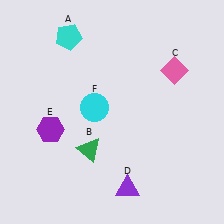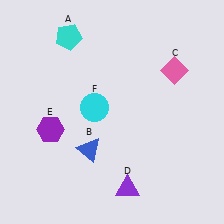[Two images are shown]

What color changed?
The triangle (B) changed from green in Image 1 to blue in Image 2.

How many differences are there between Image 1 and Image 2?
There is 1 difference between the two images.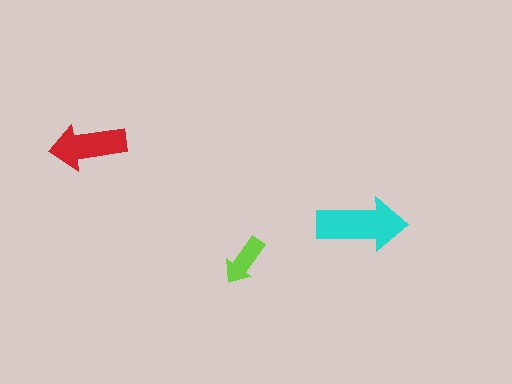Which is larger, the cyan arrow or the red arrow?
The cyan one.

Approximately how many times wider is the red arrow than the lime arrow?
About 1.5 times wider.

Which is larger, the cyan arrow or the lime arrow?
The cyan one.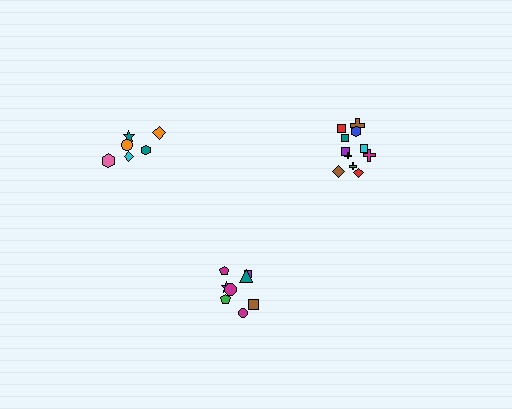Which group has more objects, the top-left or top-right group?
The top-right group.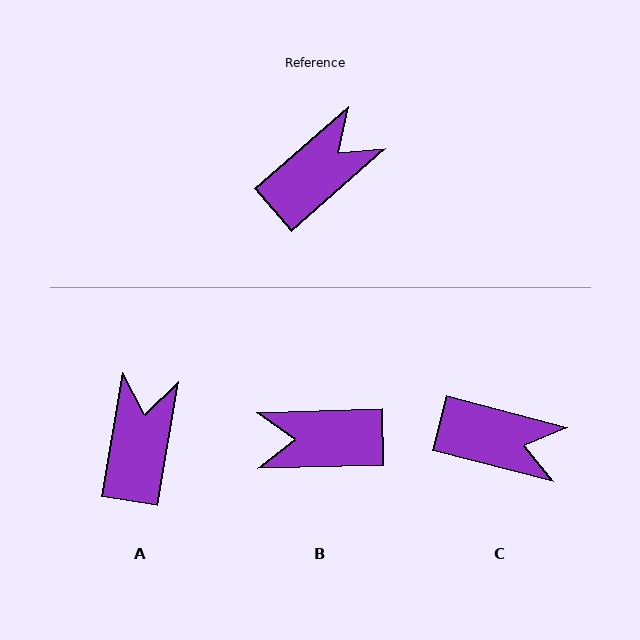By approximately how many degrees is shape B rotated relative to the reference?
Approximately 140 degrees counter-clockwise.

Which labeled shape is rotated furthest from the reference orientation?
B, about 140 degrees away.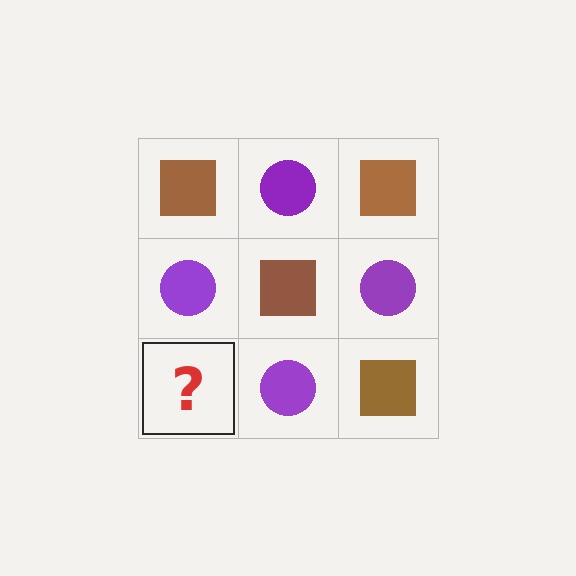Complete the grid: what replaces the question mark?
The question mark should be replaced with a brown square.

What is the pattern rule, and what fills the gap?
The rule is that it alternates brown square and purple circle in a checkerboard pattern. The gap should be filled with a brown square.